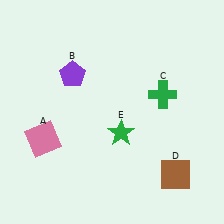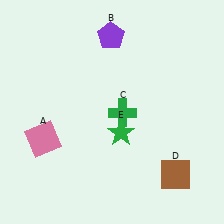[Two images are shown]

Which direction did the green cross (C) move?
The green cross (C) moved left.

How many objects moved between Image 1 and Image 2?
2 objects moved between the two images.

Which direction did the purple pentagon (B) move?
The purple pentagon (B) moved up.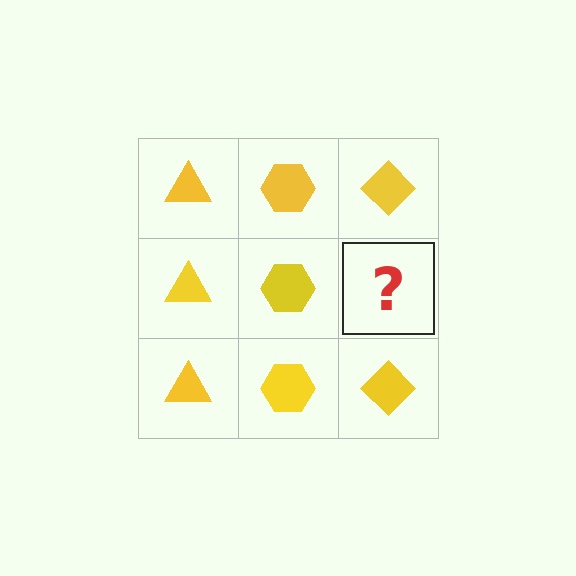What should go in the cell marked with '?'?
The missing cell should contain a yellow diamond.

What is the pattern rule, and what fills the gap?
The rule is that each column has a consistent shape. The gap should be filled with a yellow diamond.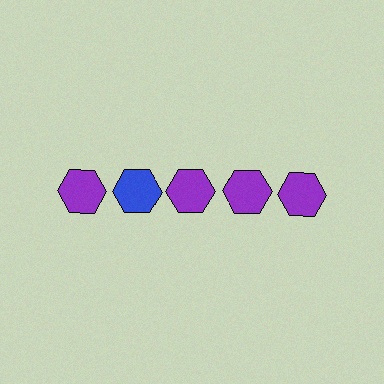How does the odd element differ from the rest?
It has a different color: blue instead of purple.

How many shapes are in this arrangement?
There are 5 shapes arranged in a grid pattern.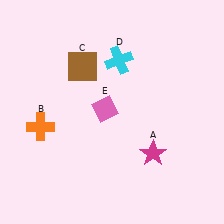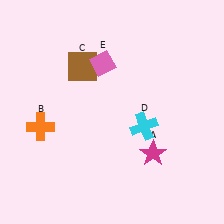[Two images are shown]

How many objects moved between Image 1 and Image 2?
2 objects moved between the two images.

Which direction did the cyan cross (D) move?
The cyan cross (D) moved down.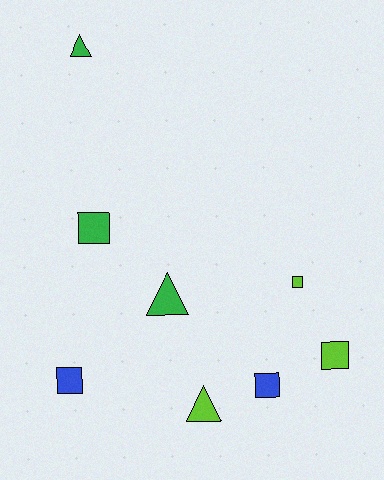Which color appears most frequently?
Green, with 3 objects.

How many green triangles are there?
There are 2 green triangles.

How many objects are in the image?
There are 8 objects.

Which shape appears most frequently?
Square, with 5 objects.